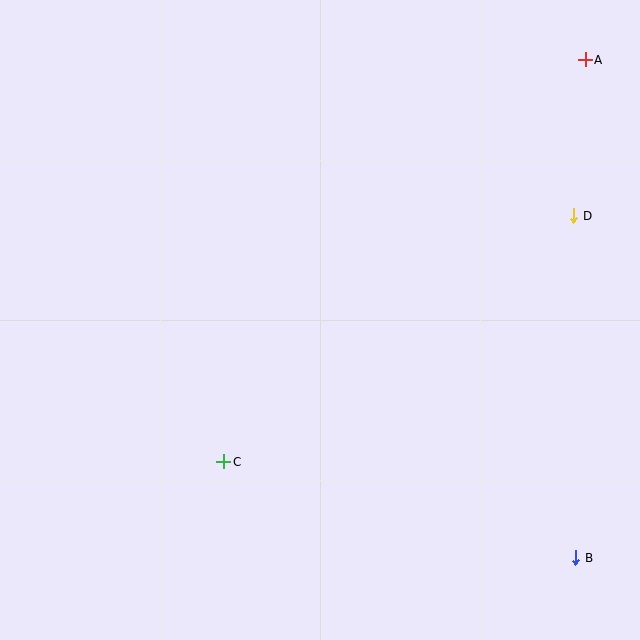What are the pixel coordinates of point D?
Point D is at (574, 216).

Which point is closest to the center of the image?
Point C at (224, 462) is closest to the center.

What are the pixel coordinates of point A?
Point A is at (585, 60).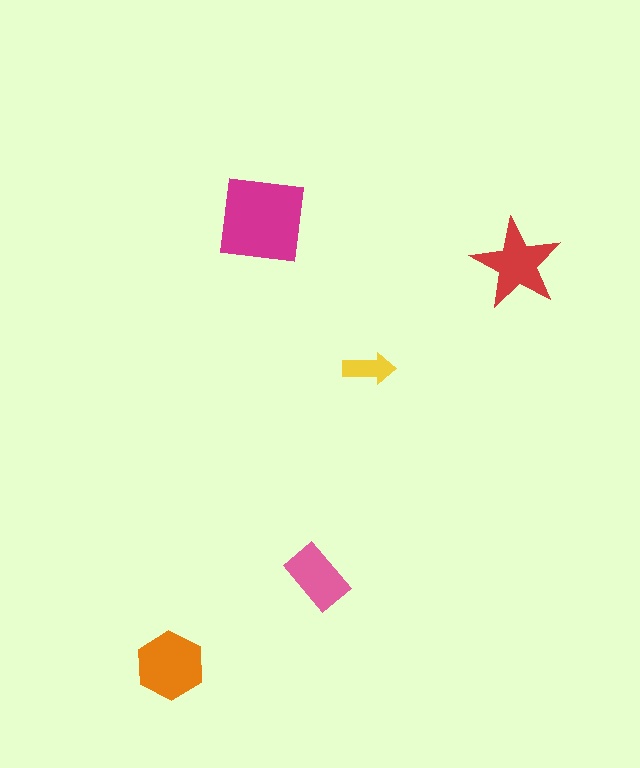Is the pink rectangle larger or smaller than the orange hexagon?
Smaller.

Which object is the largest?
The magenta square.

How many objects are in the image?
There are 5 objects in the image.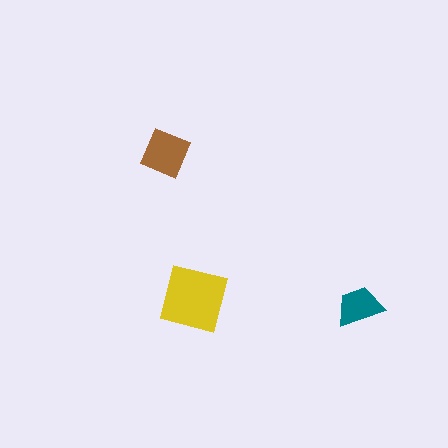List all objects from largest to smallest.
The yellow square, the brown square, the teal trapezoid.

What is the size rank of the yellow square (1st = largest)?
1st.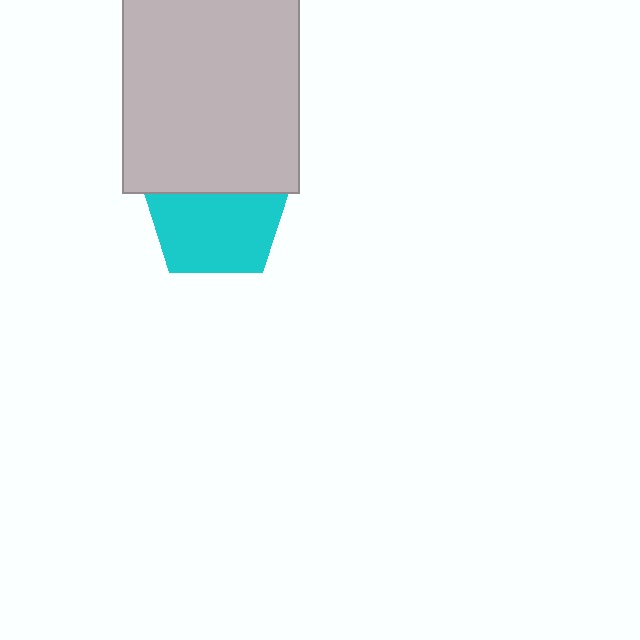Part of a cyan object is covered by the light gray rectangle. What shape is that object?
It is a pentagon.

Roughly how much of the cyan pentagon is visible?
About half of it is visible (roughly 63%).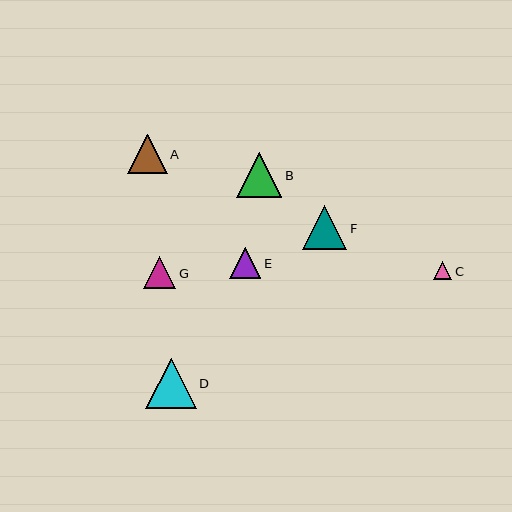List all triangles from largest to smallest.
From largest to smallest: D, B, F, A, G, E, C.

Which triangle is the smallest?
Triangle C is the smallest with a size of approximately 19 pixels.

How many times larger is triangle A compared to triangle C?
Triangle A is approximately 2.1 times the size of triangle C.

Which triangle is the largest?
Triangle D is the largest with a size of approximately 50 pixels.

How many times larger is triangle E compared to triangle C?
Triangle E is approximately 1.7 times the size of triangle C.